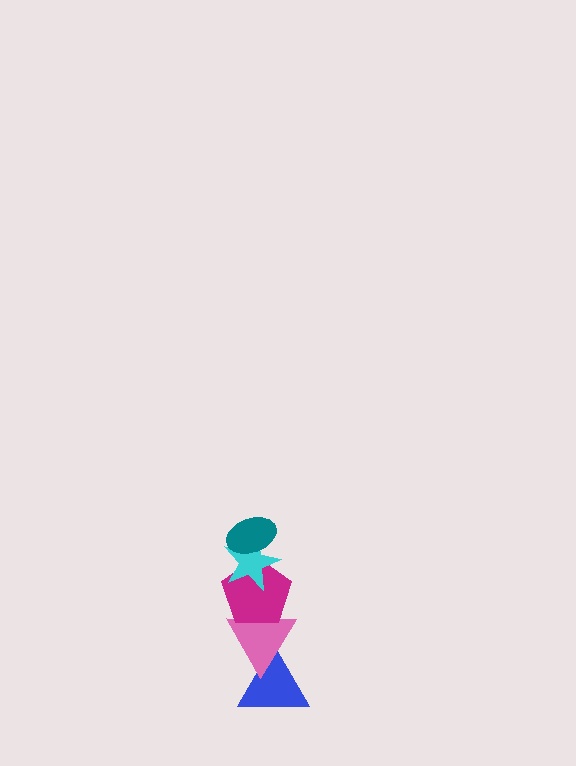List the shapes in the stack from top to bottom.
From top to bottom: the teal ellipse, the cyan star, the magenta pentagon, the pink triangle, the blue triangle.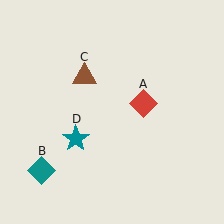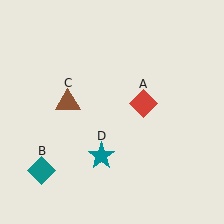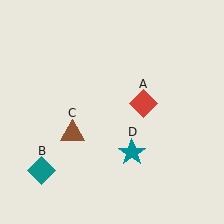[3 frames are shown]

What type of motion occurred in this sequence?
The brown triangle (object C), teal star (object D) rotated counterclockwise around the center of the scene.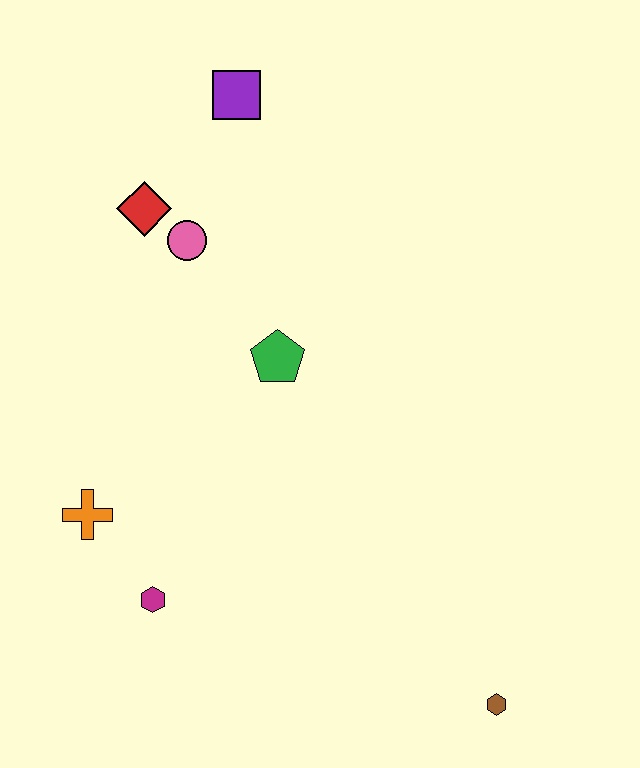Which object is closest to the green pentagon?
The pink circle is closest to the green pentagon.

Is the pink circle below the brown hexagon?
No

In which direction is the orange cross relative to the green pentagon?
The orange cross is to the left of the green pentagon.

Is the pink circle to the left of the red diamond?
No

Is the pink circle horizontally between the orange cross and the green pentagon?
Yes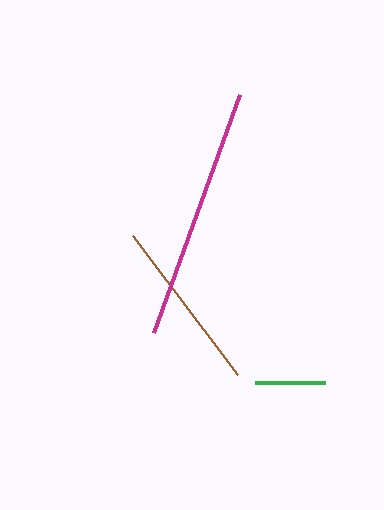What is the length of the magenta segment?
The magenta segment is approximately 252 pixels long.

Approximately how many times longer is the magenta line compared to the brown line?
The magenta line is approximately 1.4 times the length of the brown line.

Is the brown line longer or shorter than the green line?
The brown line is longer than the green line.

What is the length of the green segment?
The green segment is approximately 70 pixels long.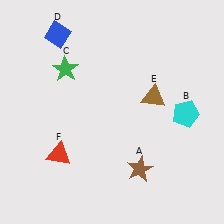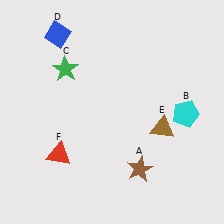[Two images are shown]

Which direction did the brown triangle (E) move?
The brown triangle (E) moved down.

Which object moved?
The brown triangle (E) moved down.